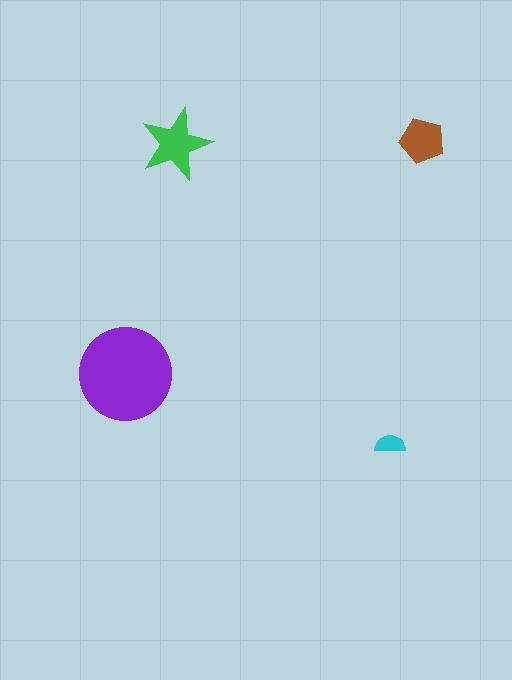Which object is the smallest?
The cyan semicircle.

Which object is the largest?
The purple circle.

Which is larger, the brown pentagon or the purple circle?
The purple circle.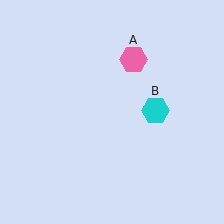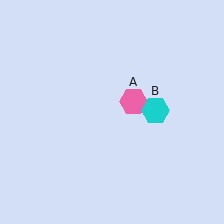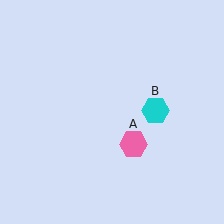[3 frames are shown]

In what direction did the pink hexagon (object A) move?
The pink hexagon (object A) moved down.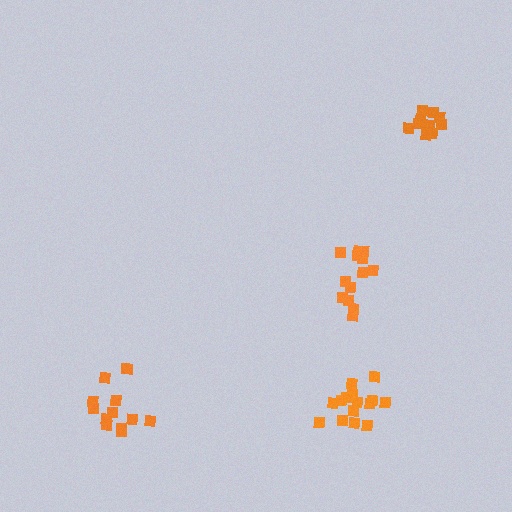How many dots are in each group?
Group 1: 13 dots, Group 2: 13 dots, Group 3: 15 dots, Group 4: 10 dots (51 total).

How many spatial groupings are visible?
There are 4 spatial groupings.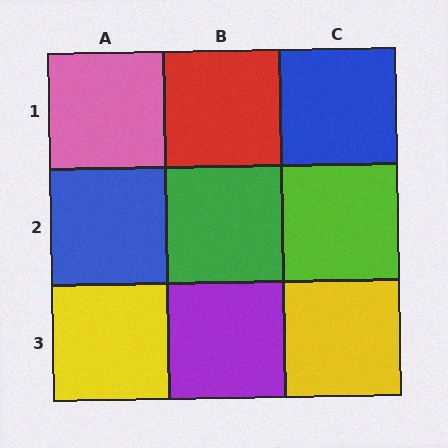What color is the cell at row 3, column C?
Yellow.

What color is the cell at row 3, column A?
Yellow.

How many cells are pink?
1 cell is pink.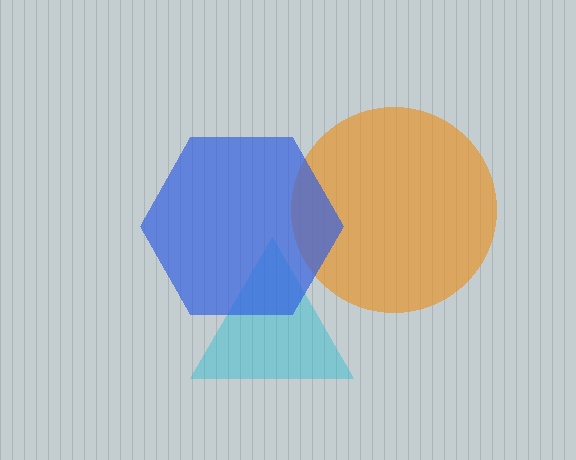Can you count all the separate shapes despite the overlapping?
Yes, there are 3 separate shapes.